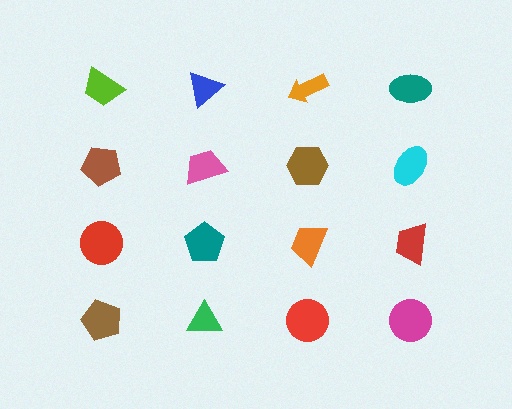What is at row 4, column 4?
A magenta circle.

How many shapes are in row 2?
4 shapes.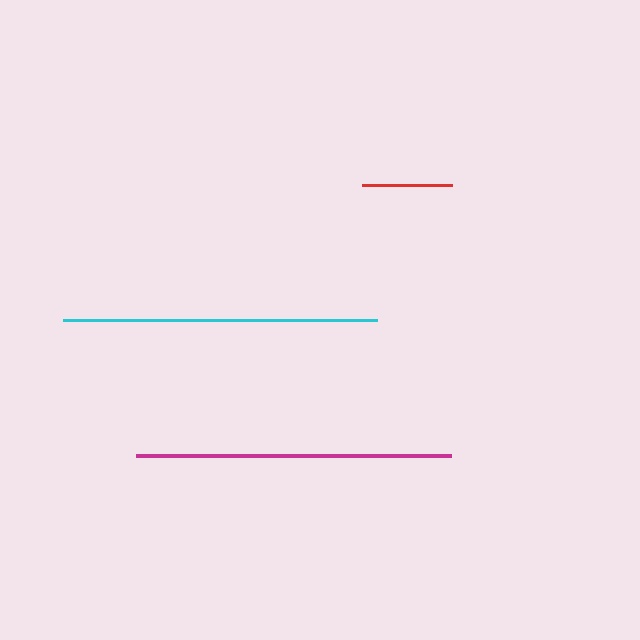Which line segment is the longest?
The magenta line is the longest at approximately 315 pixels.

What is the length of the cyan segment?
The cyan segment is approximately 314 pixels long.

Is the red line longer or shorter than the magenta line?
The magenta line is longer than the red line.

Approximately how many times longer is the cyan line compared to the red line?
The cyan line is approximately 3.5 times the length of the red line.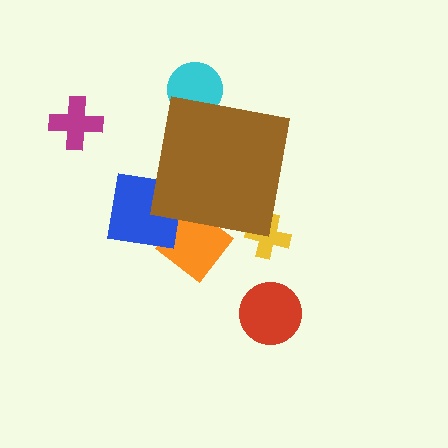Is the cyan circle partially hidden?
Yes, the cyan circle is partially hidden behind the brown square.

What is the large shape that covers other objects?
A brown square.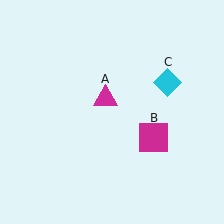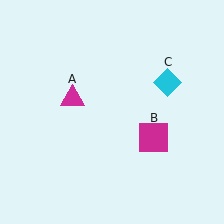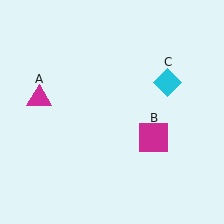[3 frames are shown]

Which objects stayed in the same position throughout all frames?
Magenta square (object B) and cyan diamond (object C) remained stationary.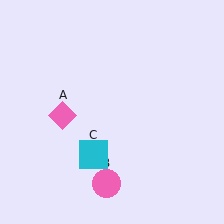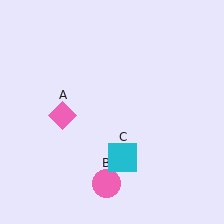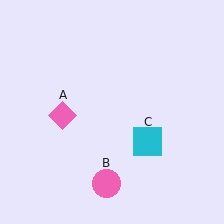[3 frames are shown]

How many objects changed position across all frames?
1 object changed position: cyan square (object C).